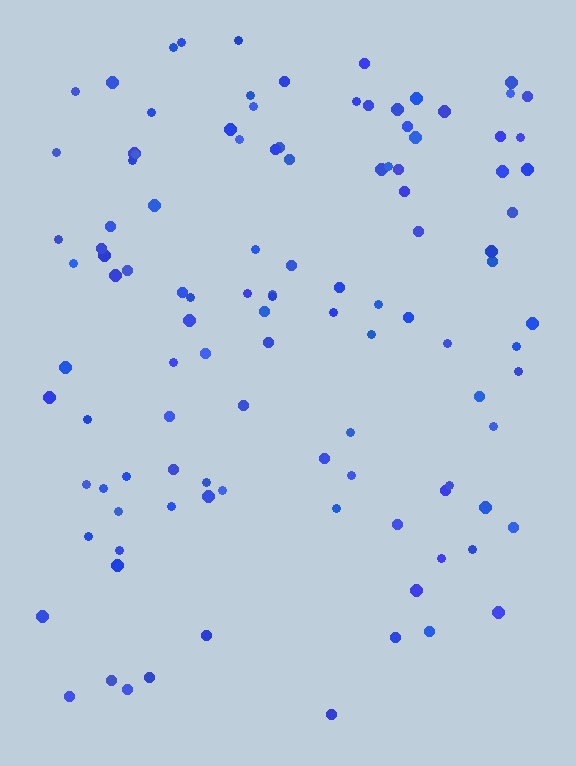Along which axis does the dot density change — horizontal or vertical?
Vertical.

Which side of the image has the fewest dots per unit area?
The bottom.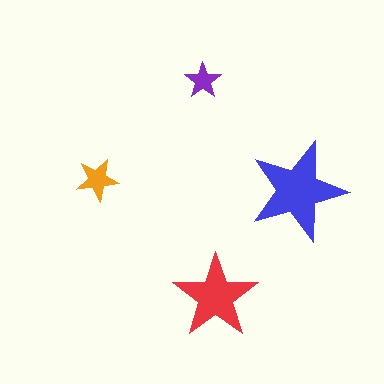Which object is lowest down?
The red star is bottommost.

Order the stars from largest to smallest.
the blue one, the red one, the orange one, the purple one.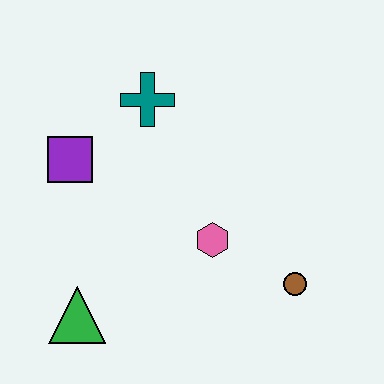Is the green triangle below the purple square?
Yes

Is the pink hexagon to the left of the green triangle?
No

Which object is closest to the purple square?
The teal cross is closest to the purple square.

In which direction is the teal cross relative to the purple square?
The teal cross is to the right of the purple square.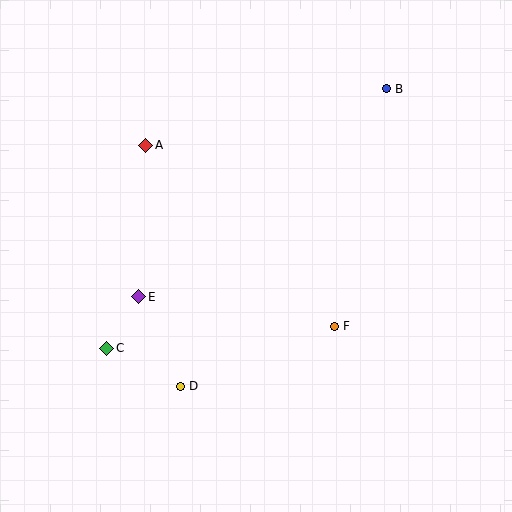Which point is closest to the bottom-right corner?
Point F is closest to the bottom-right corner.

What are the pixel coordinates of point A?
Point A is at (145, 145).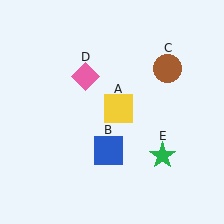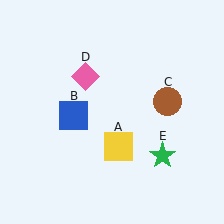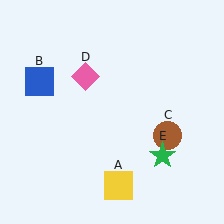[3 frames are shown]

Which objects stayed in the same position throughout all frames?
Pink diamond (object D) and green star (object E) remained stationary.